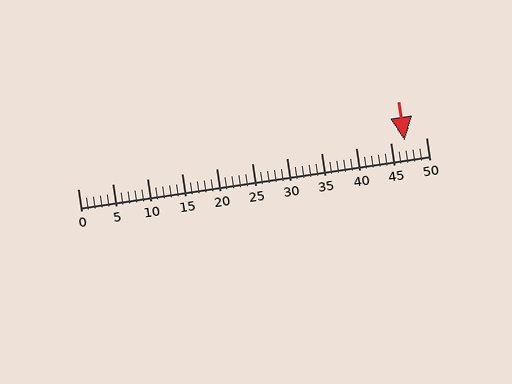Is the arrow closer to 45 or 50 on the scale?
The arrow is closer to 45.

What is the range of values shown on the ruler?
The ruler shows values from 0 to 50.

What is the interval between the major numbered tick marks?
The major tick marks are spaced 5 units apart.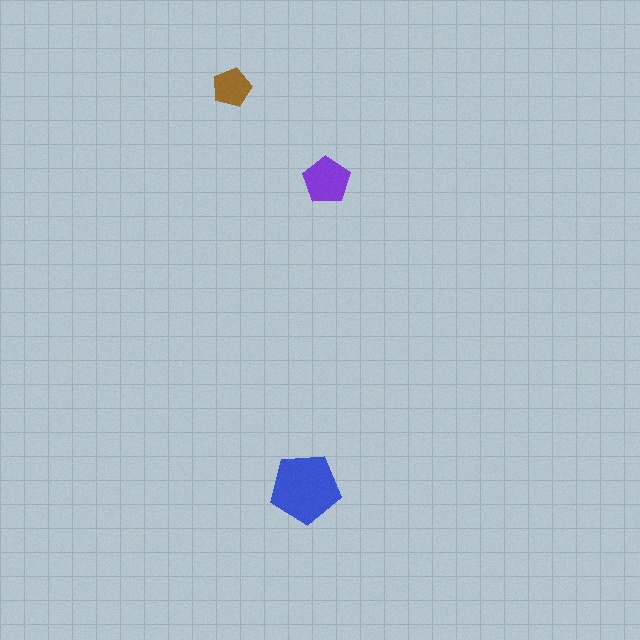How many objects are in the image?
There are 3 objects in the image.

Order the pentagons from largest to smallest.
the blue one, the purple one, the brown one.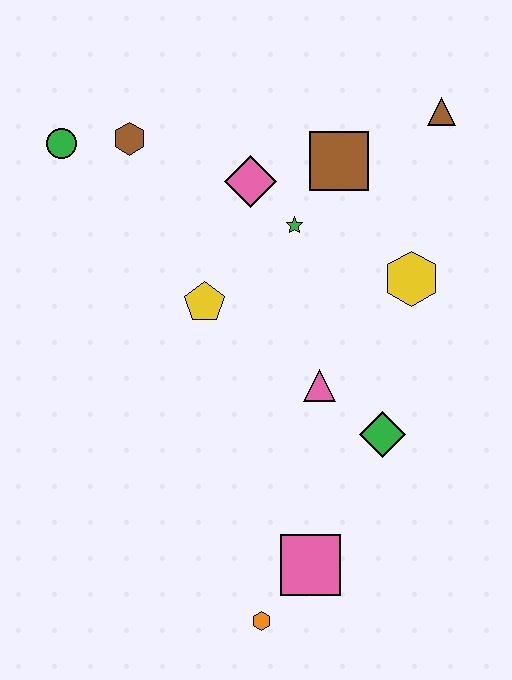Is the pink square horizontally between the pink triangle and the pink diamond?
Yes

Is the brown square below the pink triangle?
No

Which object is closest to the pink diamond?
The green star is closest to the pink diamond.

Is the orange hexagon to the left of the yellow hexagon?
Yes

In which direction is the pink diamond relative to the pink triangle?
The pink diamond is above the pink triangle.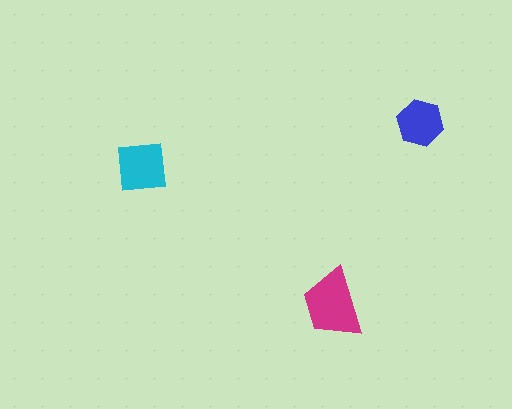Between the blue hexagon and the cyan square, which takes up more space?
The cyan square.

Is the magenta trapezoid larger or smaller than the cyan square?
Larger.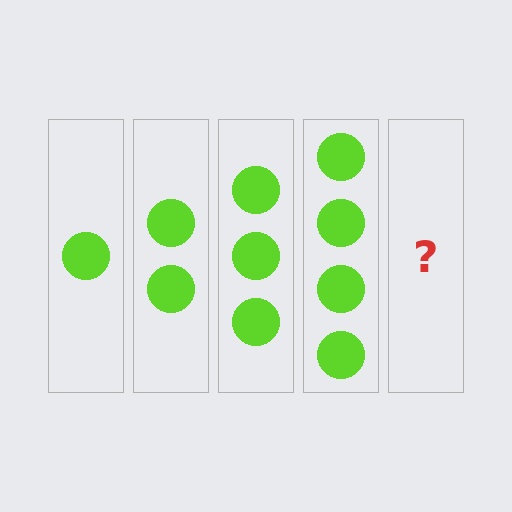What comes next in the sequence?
The next element should be 5 circles.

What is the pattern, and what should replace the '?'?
The pattern is that each step adds one more circle. The '?' should be 5 circles.